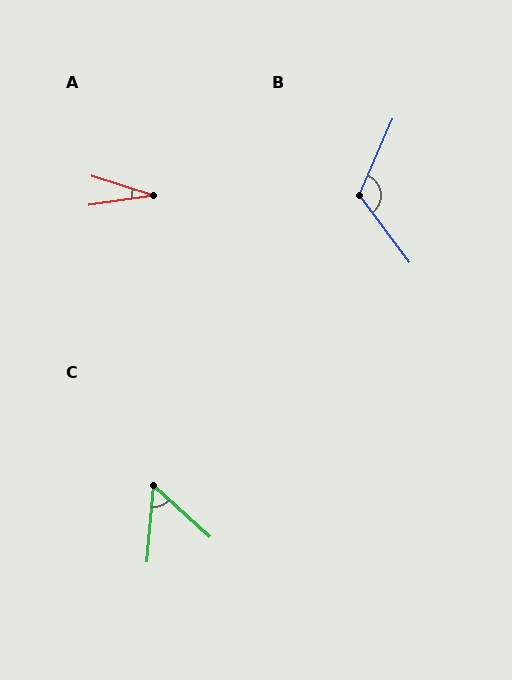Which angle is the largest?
B, at approximately 120 degrees.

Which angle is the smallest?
A, at approximately 26 degrees.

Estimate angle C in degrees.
Approximately 52 degrees.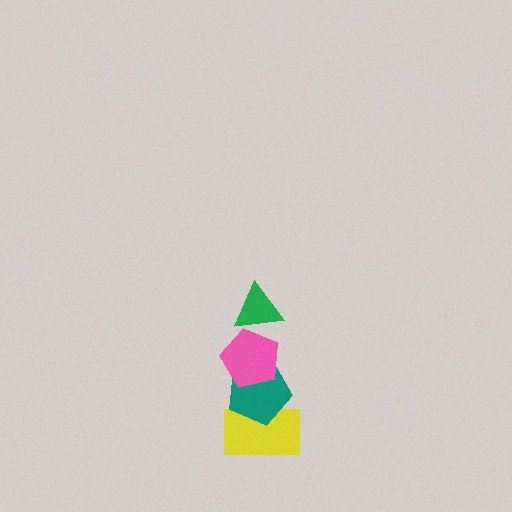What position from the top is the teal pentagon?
The teal pentagon is 3rd from the top.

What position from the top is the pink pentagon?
The pink pentagon is 2nd from the top.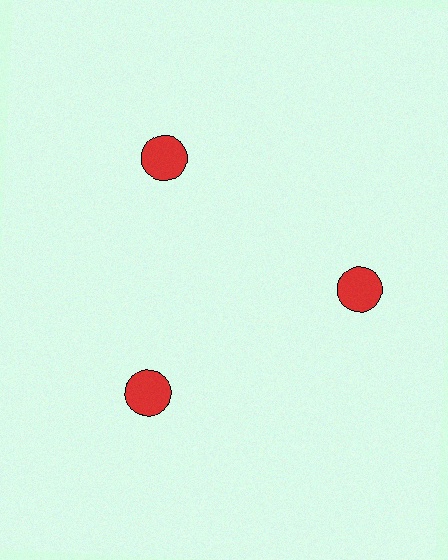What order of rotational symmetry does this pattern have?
This pattern has 3-fold rotational symmetry.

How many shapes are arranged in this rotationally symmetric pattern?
There are 3 shapes, arranged in 3 groups of 1.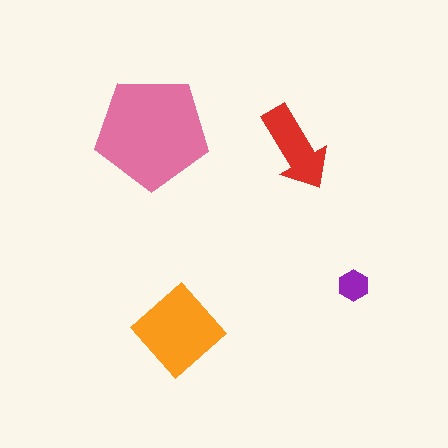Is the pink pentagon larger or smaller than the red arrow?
Larger.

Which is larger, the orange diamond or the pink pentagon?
The pink pentagon.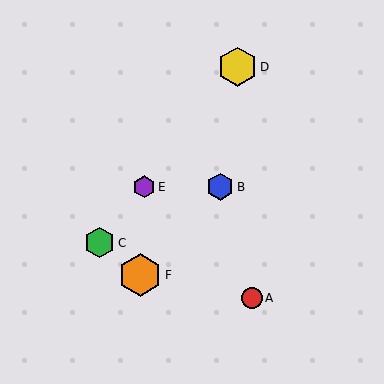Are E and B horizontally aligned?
Yes, both are at y≈187.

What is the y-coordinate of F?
Object F is at y≈275.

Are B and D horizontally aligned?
No, B is at y≈187 and D is at y≈67.